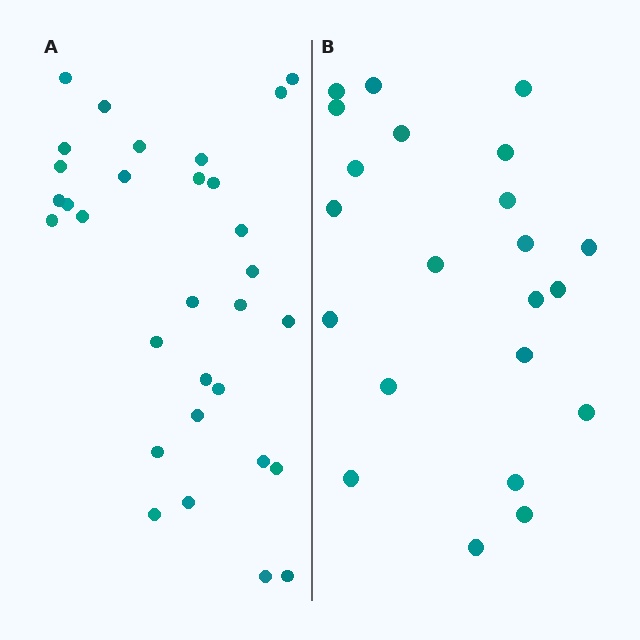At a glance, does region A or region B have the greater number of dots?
Region A (the left region) has more dots.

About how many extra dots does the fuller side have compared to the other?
Region A has roughly 8 or so more dots than region B.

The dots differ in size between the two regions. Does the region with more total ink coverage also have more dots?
No. Region B has more total ink coverage because its dots are larger, but region A actually contains more individual dots. Total area can be misleading — the number of items is what matters here.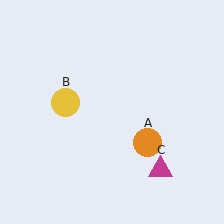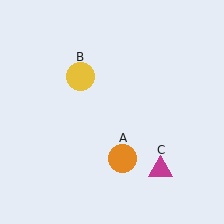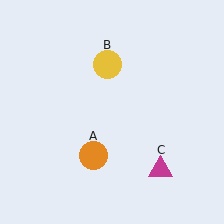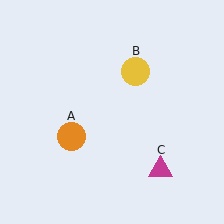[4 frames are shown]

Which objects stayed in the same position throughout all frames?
Magenta triangle (object C) remained stationary.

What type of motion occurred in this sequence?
The orange circle (object A), yellow circle (object B) rotated clockwise around the center of the scene.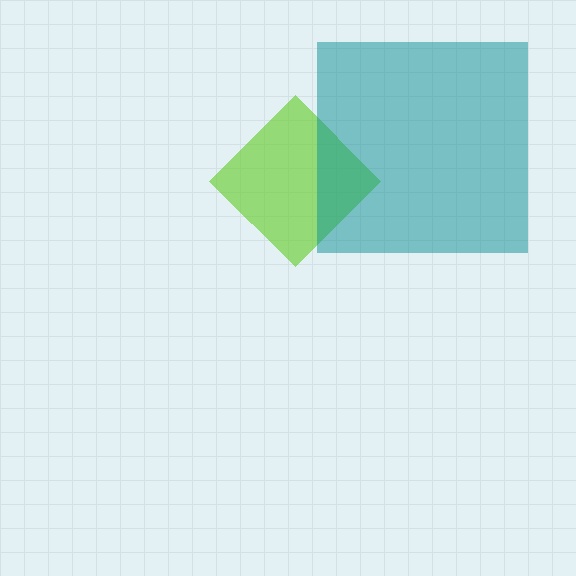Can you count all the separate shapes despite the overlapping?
Yes, there are 2 separate shapes.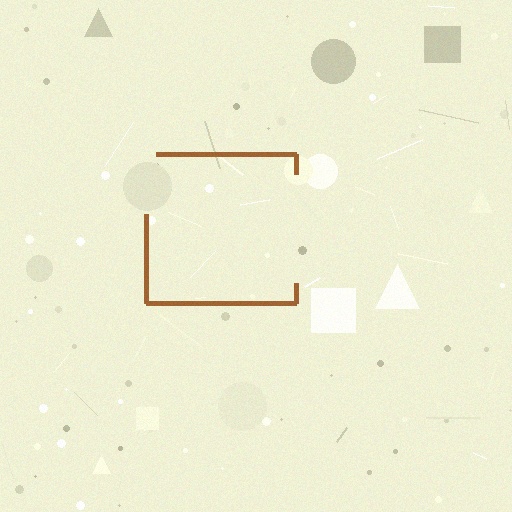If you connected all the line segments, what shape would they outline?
They would outline a square.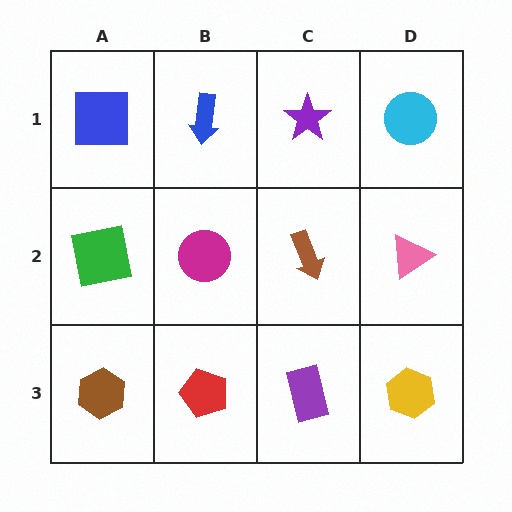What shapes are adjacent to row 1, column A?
A green square (row 2, column A), a blue arrow (row 1, column B).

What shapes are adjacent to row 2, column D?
A cyan circle (row 1, column D), a yellow hexagon (row 3, column D), a brown arrow (row 2, column C).